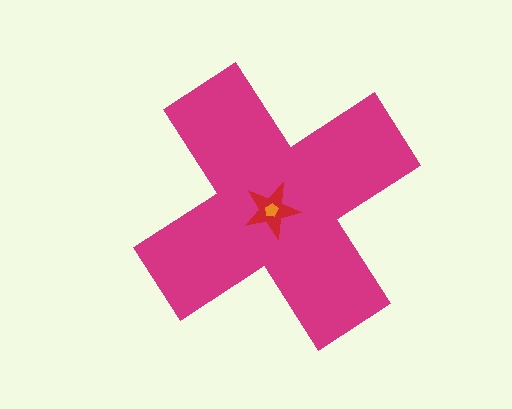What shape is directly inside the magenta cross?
The red star.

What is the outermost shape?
The magenta cross.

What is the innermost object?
The orange pentagon.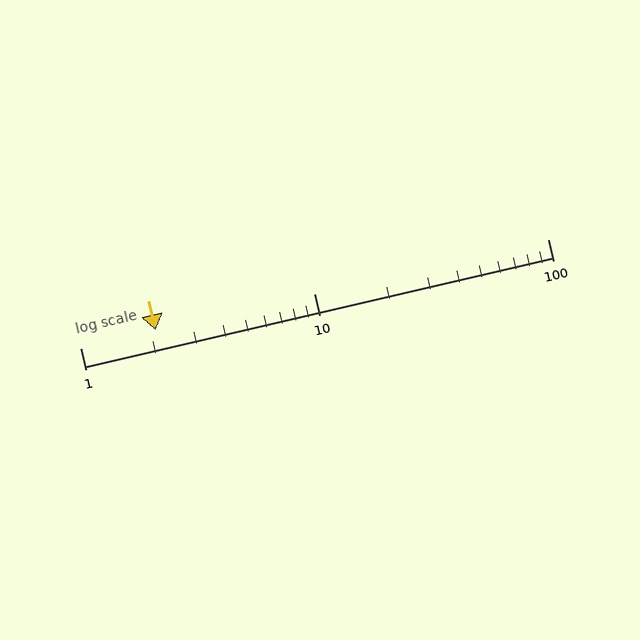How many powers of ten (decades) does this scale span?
The scale spans 2 decades, from 1 to 100.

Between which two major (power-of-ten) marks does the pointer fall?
The pointer is between 1 and 10.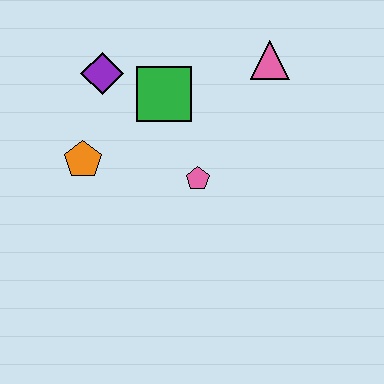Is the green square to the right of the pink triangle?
No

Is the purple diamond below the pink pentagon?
No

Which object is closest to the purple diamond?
The green square is closest to the purple diamond.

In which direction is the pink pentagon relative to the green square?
The pink pentagon is below the green square.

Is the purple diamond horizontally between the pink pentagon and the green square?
No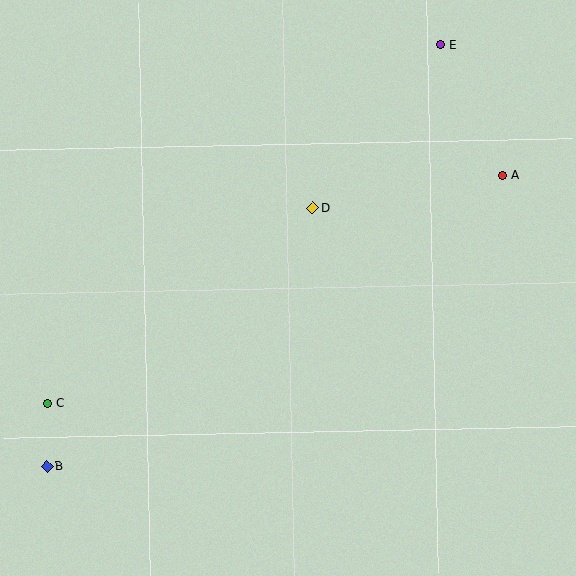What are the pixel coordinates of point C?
Point C is at (48, 403).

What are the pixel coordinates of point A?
Point A is at (502, 175).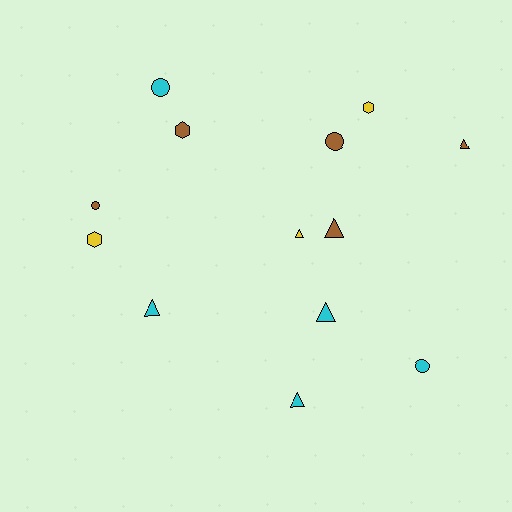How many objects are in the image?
There are 13 objects.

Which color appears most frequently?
Brown, with 5 objects.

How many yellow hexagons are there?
There are 2 yellow hexagons.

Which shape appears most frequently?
Triangle, with 6 objects.